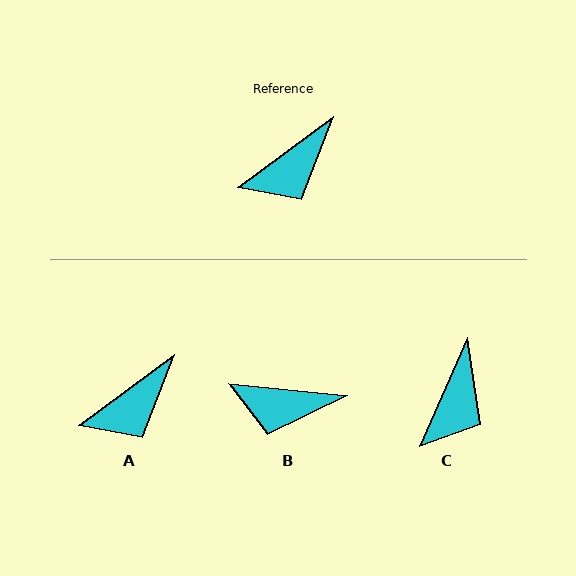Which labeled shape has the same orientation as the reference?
A.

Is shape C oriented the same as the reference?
No, it is off by about 30 degrees.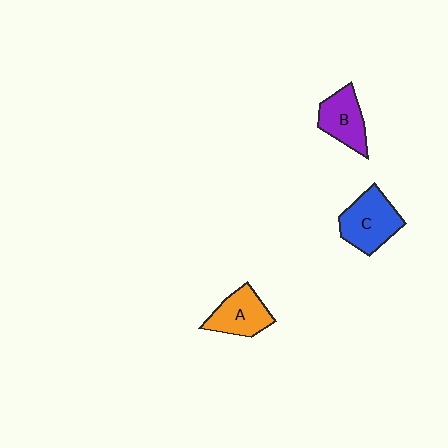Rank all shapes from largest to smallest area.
From largest to smallest: C (blue), A (orange), B (purple).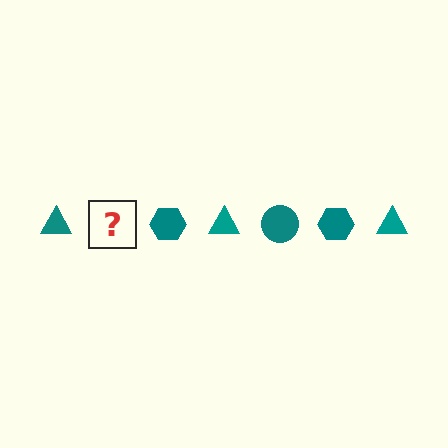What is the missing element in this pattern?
The missing element is a teal circle.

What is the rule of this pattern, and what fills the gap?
The rule is that the pattern cycles through triangle, circle, hexagon shapes in teal. The gap should be filled with a teal circle.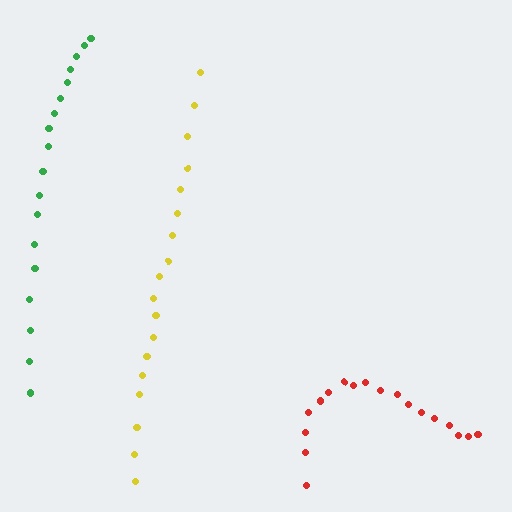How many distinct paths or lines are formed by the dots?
There are 3 distinct paths.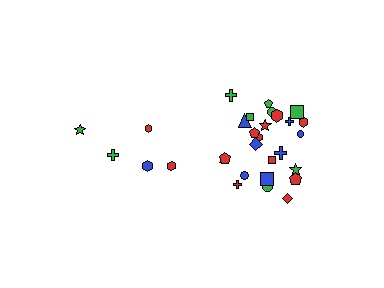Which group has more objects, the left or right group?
The right group.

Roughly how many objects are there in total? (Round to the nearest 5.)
Roughly 30 objects in total.